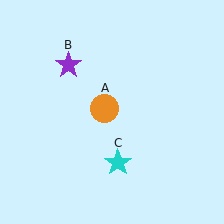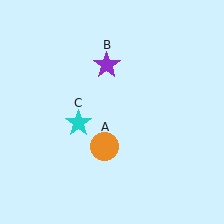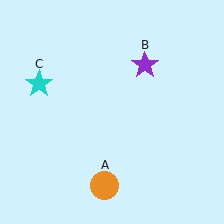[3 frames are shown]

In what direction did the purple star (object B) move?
The purple star (object B) moved right.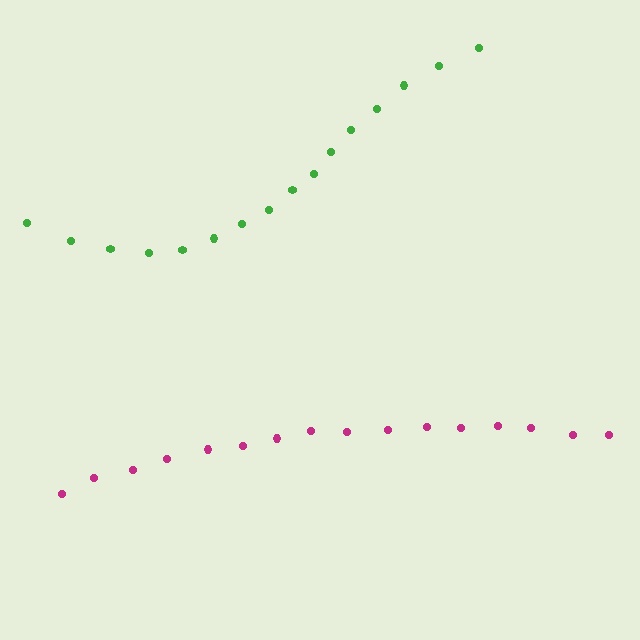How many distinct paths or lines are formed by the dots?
There are 2 distinct paths.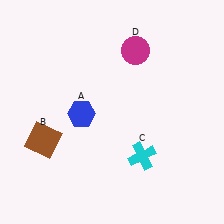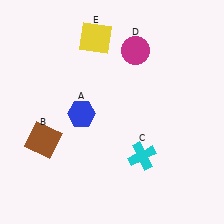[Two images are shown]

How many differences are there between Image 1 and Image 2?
There is 1 difference between the two images.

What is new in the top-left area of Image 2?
A yellow square (E) was added in the top-left area of Image 2.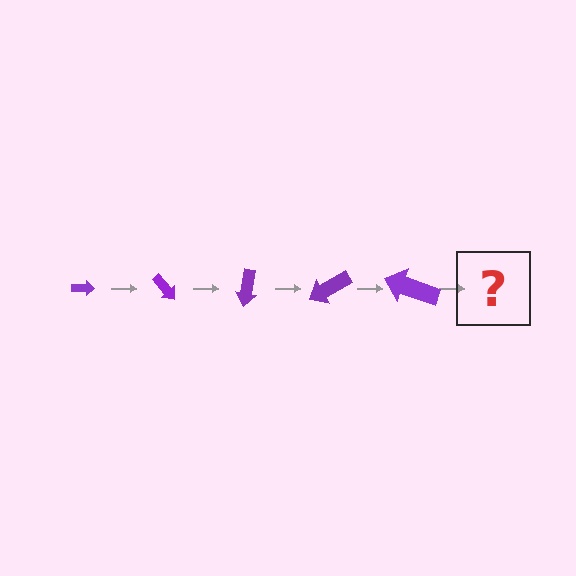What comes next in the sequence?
The next element should be an arrow, larger than the previous one and rotated 250 degrees from the start.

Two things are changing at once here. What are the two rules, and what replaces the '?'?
The two rules are that the arrow grows larger each step and it rotates 50 degrees each step. The '?' should be an arrow, larger than the previous one and rotated 250 degrees from the start.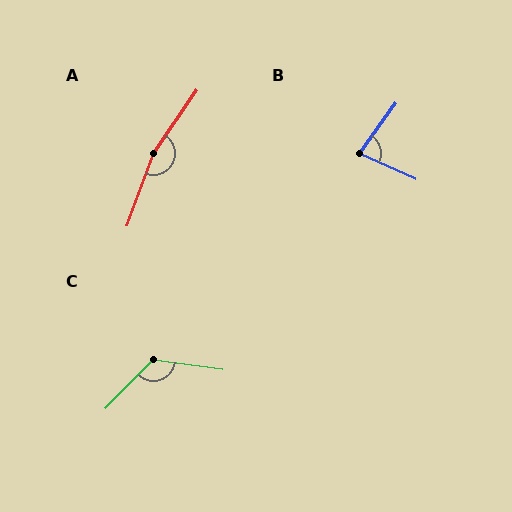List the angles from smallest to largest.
B (78°), C (127°), A (166°).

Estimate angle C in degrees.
Approximately 127 degrees.